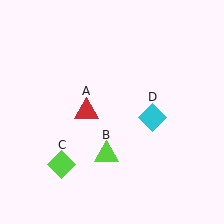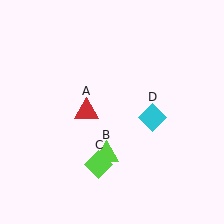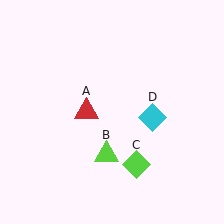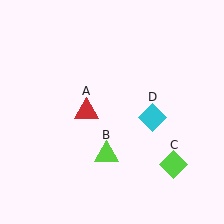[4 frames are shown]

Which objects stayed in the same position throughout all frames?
Red triangle (object A) and lime triangle (object B) and cyan diamond (object D) remained stationary.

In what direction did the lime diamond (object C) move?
The lime diamond (object C) moved right.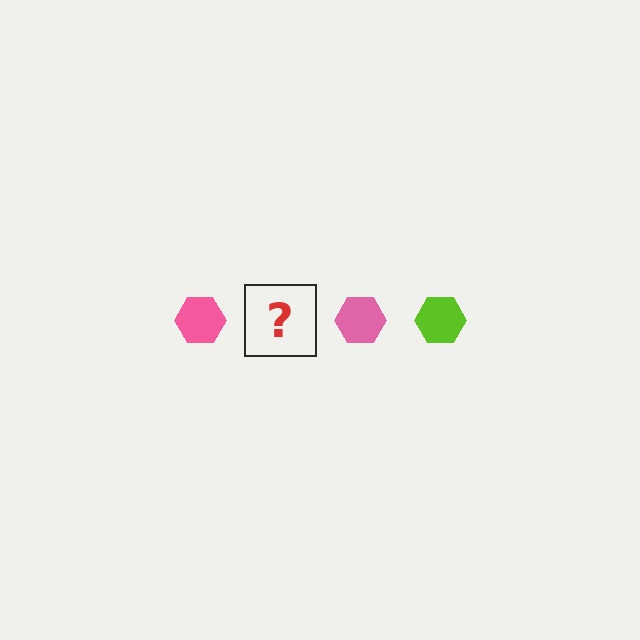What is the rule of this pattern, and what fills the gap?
The rule is that the pattern cycles through pink, lime hexagons. The gap should be filled with a lime hexagon.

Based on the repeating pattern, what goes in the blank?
The blank should be a lime hexagon.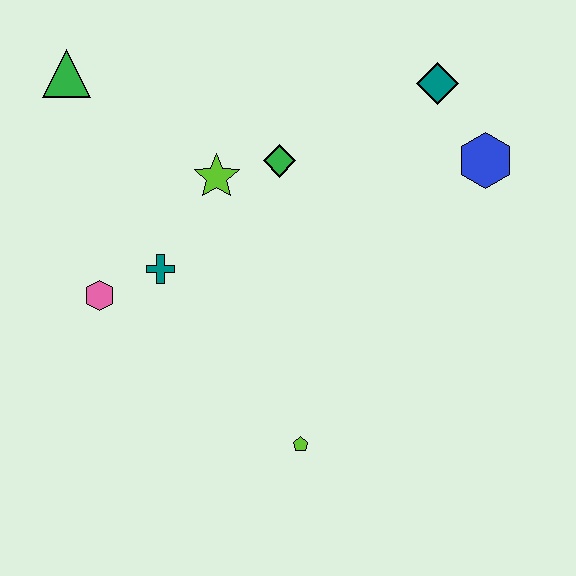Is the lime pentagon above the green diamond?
No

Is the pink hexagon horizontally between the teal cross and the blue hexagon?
No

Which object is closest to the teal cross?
The pink hexagon is closest to the teal cross.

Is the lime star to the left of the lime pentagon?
Yes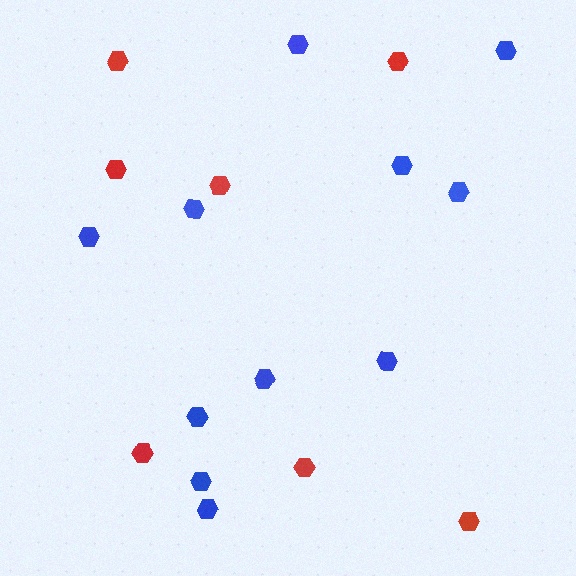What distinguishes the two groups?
There are 2 groups: one group of blue hexagons (11) and one group of red hexagons (7).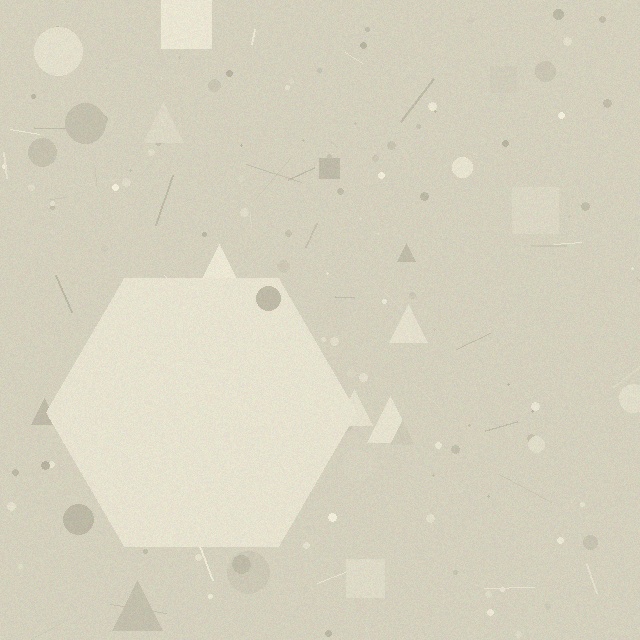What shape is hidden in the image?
A hexagon is hidden in the image.